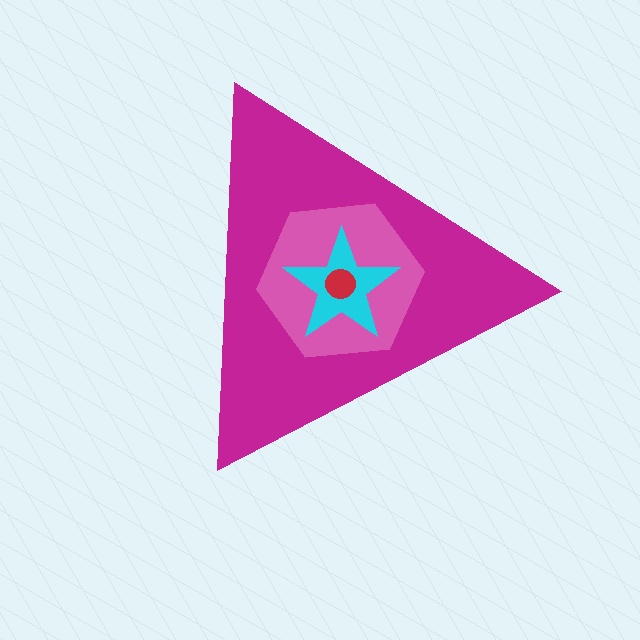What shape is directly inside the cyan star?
The red circle.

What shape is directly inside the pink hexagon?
The cyan star.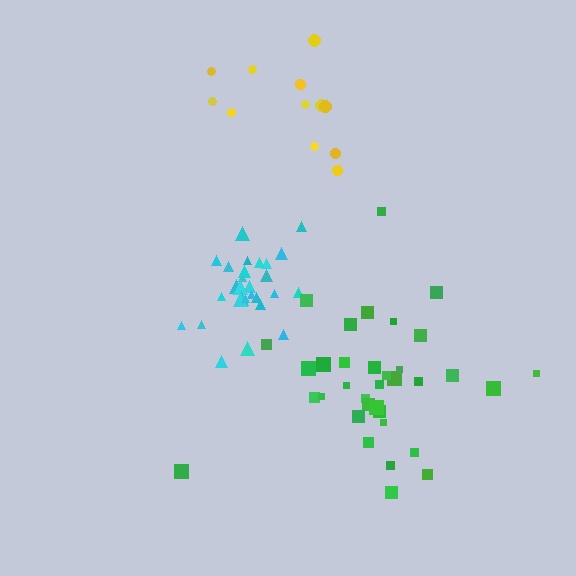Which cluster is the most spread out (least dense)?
Yellow.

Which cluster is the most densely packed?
Cyan.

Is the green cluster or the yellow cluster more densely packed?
Green.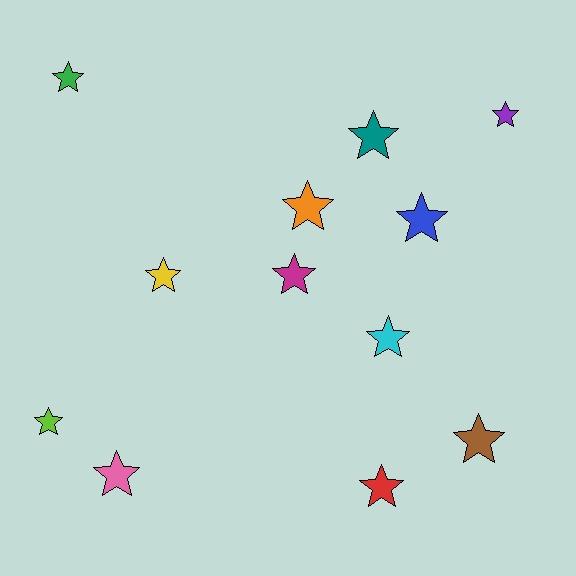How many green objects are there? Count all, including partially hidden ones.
There is 1 green object.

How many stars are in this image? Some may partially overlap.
There are 12 stars.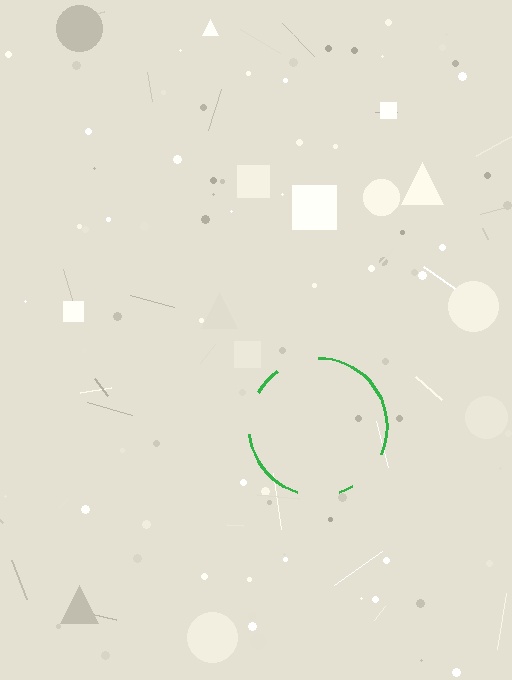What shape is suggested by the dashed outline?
The dashed outline suggests a circle.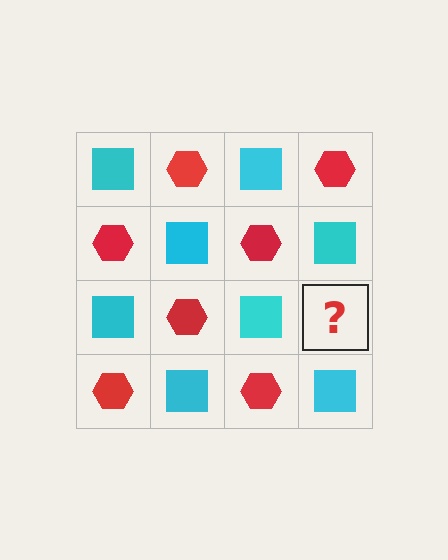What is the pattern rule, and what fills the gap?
The rule is that it alternates cyan square and red hexagon in a checkerboard pattern. The gap should be filled with a red hexagon.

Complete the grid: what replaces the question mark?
The question mark should be replaced with a red hexagon.